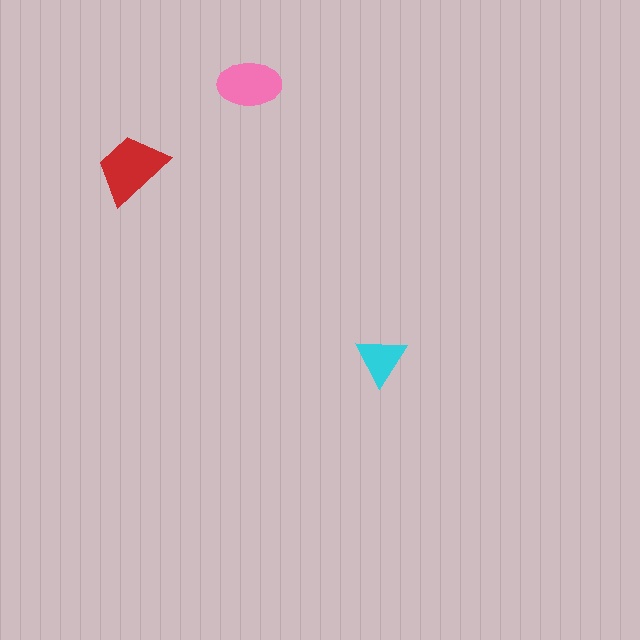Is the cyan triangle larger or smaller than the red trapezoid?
Smaller.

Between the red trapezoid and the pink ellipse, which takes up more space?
The red trapezoid.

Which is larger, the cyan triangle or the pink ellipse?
The pink ellipse.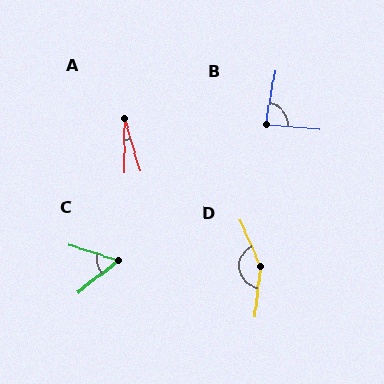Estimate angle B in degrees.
Approximately 84 degrees.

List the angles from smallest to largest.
A (17°), C (55°), B (84°), D (150°).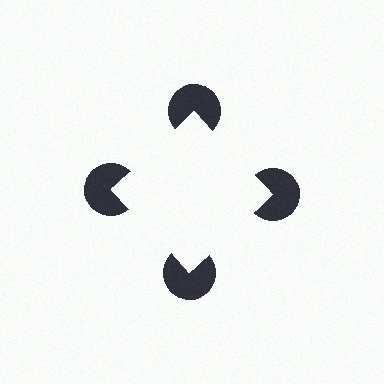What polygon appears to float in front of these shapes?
An illusory square — its edges are inferred from the aligned wedge cuts in the pac-man discs, not physically drawn.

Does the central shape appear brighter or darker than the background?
It typically appears slightly brighter than the background, even though no actual brightness change is drawn.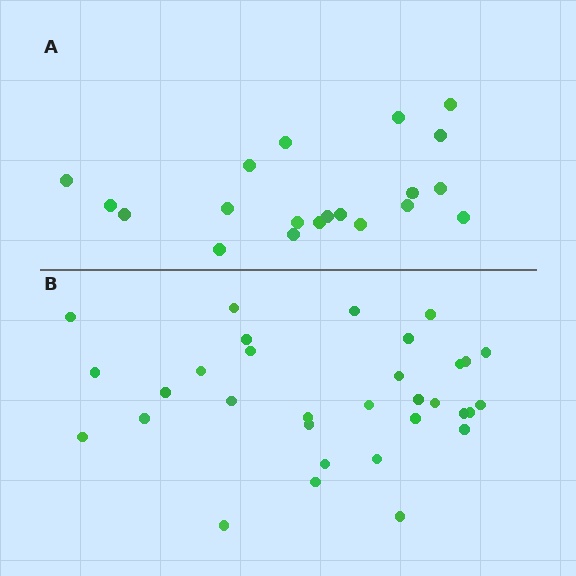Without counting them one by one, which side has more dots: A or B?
Region B (the bottom region) has more dots.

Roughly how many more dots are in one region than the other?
Region B has roughly 12 or so more dots than region A.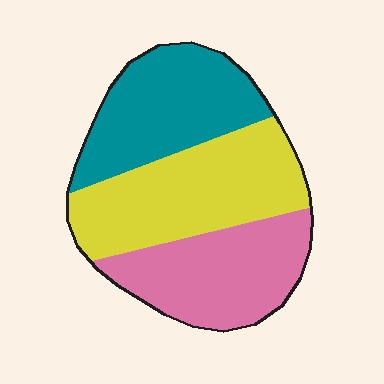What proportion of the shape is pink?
Pink covers 31% of the shape.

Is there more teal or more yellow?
Yellow.